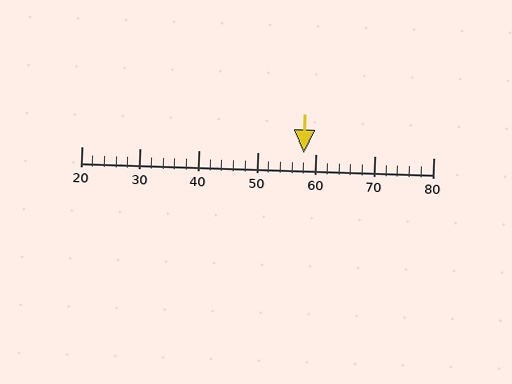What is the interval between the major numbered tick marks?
The major tick marks are spaced 10 units apart.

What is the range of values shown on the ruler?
The ruler shows values from 20 to 80.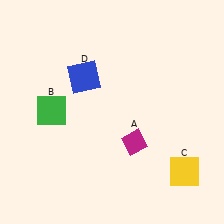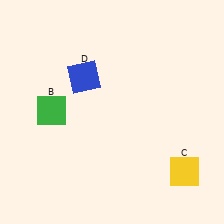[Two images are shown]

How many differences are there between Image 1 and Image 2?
There is 1 difference between the two images.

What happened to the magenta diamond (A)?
The magenta diamond (A) was removed in Image 2. It was in the bottom-right area of Image 1.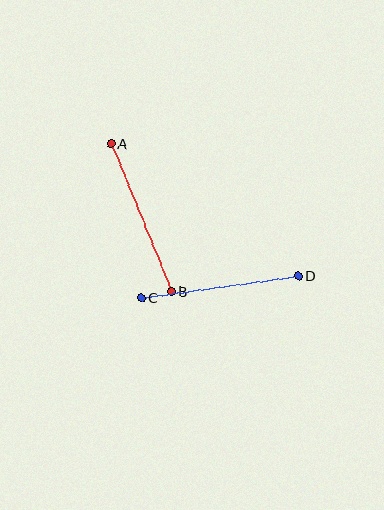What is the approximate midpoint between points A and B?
The midpoint is at approximately (141, 217) pixels.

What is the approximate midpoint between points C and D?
The midpoint is at approximately (220, 287) pixels.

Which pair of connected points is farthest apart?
Points A and B are farthest apart.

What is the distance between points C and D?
The distance is approximately 159 pixels.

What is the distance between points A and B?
The distance is approximately 160 pixels.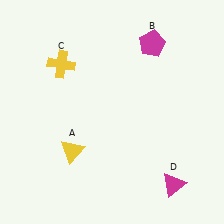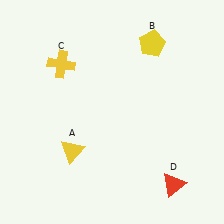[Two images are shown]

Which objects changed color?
B changed from magenta to yellow. D changed from magenta to red.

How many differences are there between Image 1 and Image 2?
There are 2 differences between the two images.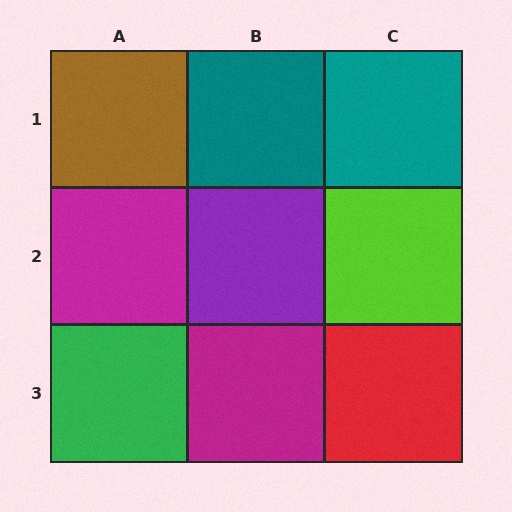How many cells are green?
1 cell is green.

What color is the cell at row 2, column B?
Purple.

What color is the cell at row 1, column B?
Teal.